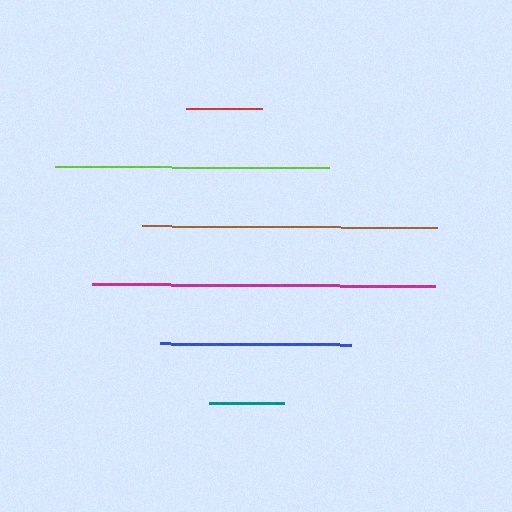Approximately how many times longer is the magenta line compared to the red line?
The magenta line is approximately 4.5 times the length of the red line.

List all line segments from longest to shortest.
From longest to shortest: magenta, brown, lime, blue, red, teal.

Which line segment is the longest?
The magenta line is the longest at approximately 343 pixels.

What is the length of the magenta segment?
The magenta segment is approximately 343 pixels long.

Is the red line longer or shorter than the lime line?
The lime line is longer than the red line.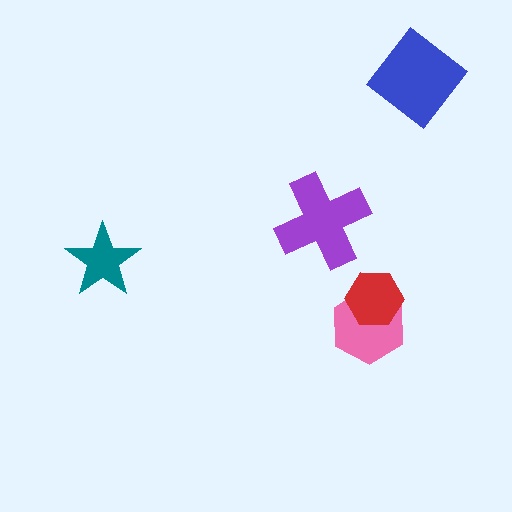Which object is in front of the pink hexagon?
The red hexagon is in front of the pink hexagon.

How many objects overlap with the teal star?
0 objects overlap with the teal star.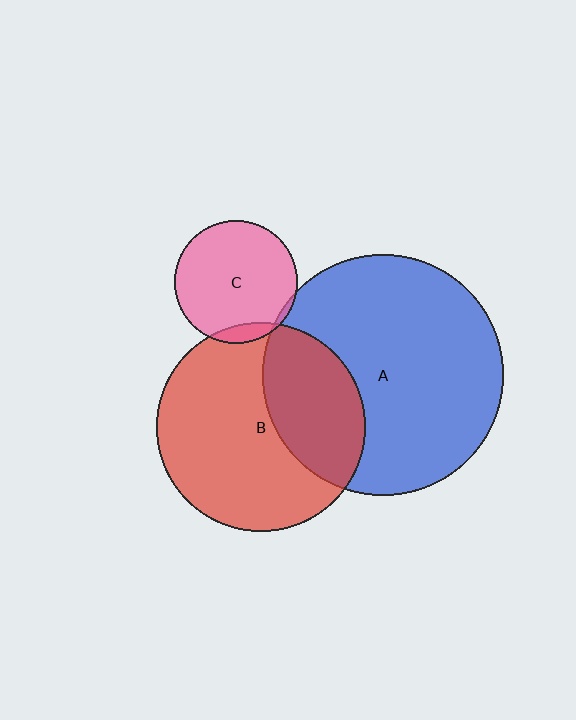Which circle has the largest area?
Circle A (blue).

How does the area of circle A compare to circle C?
Approximately 3.9 times.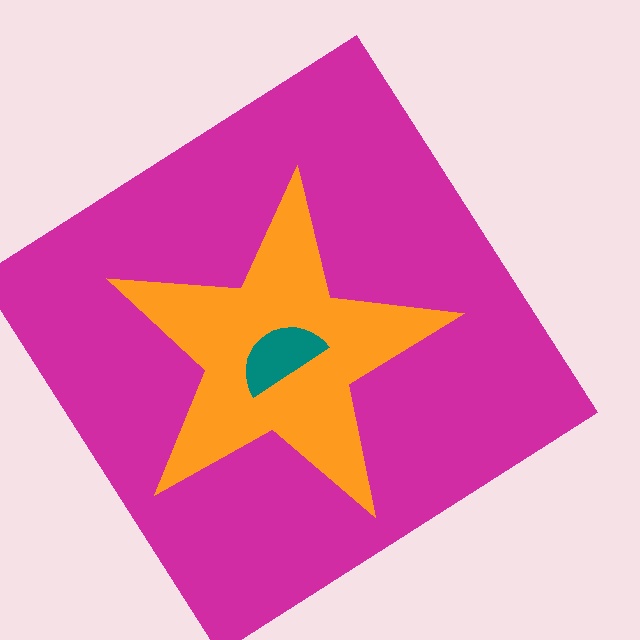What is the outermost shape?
The magenta diamond.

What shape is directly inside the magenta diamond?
The orange star.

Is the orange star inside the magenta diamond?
Yes.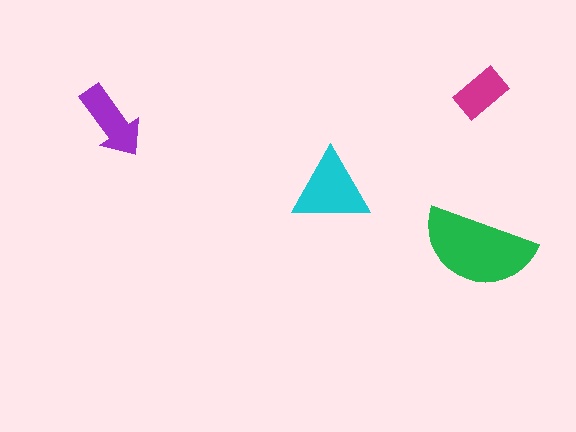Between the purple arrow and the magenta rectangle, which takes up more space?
The purple arrow.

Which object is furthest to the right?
The magenta rectangle is rightmost.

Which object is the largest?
The green semicircle.